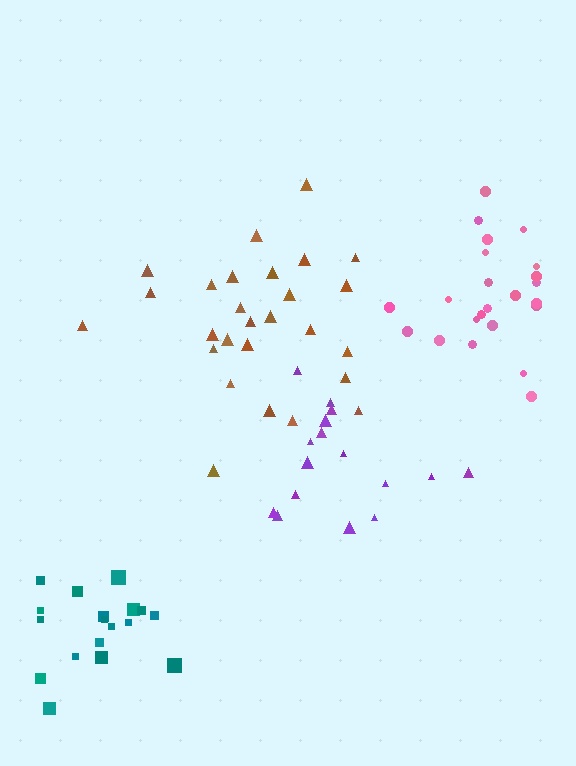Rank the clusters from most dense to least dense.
teal, brown, pink, purple.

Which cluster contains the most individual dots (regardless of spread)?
Brown (27).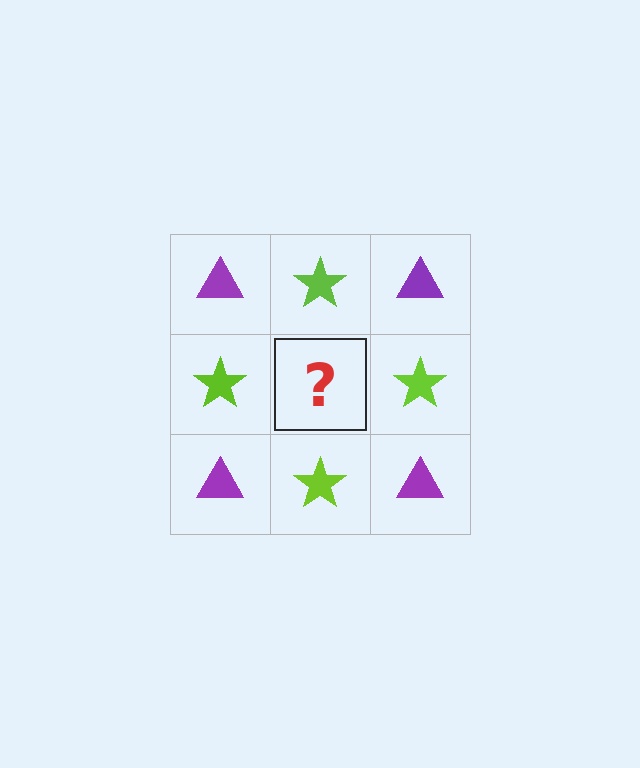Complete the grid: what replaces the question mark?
The question mark should be replaced with a purple triangle.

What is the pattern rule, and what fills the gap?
The rule is that it alternates purple triangle and lime star in a checkerboard pattern. The gap should be filled with a purple triangle.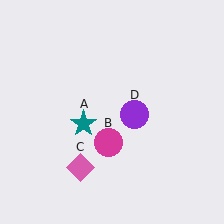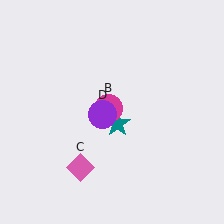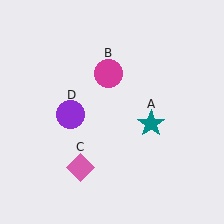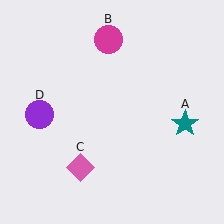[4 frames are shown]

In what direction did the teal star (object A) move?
The teal star (object A) moved right.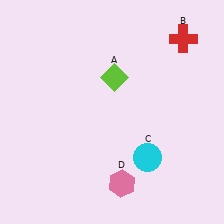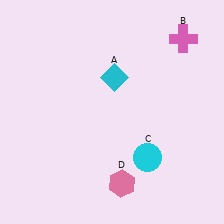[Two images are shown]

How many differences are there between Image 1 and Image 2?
There are 2 differences between the two images.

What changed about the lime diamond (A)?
In Image 1, A is lime. In Image 2, it changed to cyan.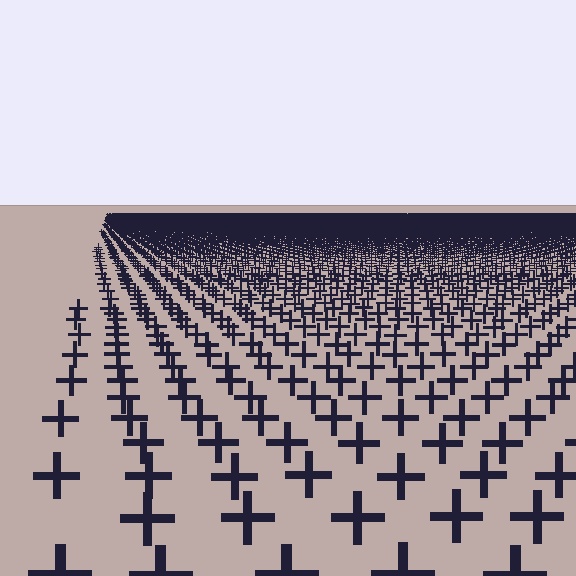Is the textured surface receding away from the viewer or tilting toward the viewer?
The surface is receding away from the viewer. Texture elements get smaller and denser toward the top.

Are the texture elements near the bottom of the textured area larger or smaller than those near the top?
Larger. Near the bottom, elements are closer to the viewer and appear at a bigger on-screen size.